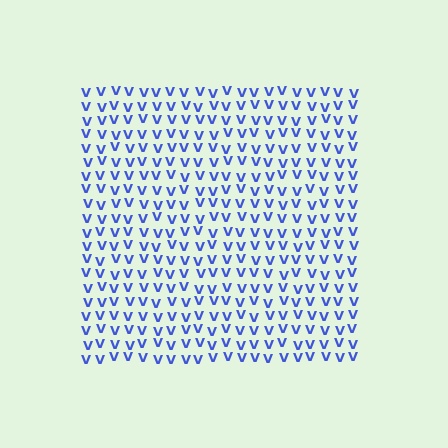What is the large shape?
The large shape is a square.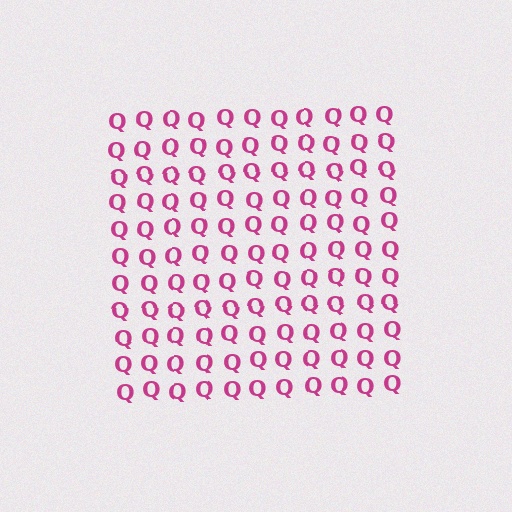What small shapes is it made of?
It is made of small letter Q's.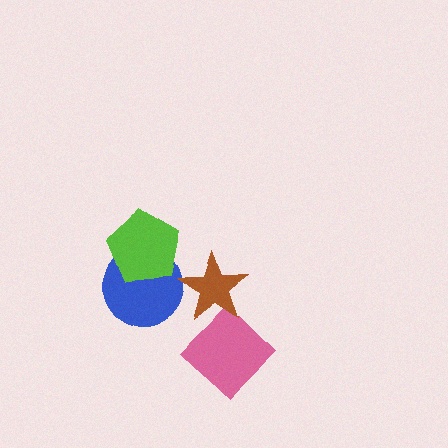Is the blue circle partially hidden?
Yes, it is partially covered by another shape.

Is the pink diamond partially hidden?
Yes, it is partially covered by another shape.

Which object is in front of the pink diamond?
The brown star is in front of the pink diamond.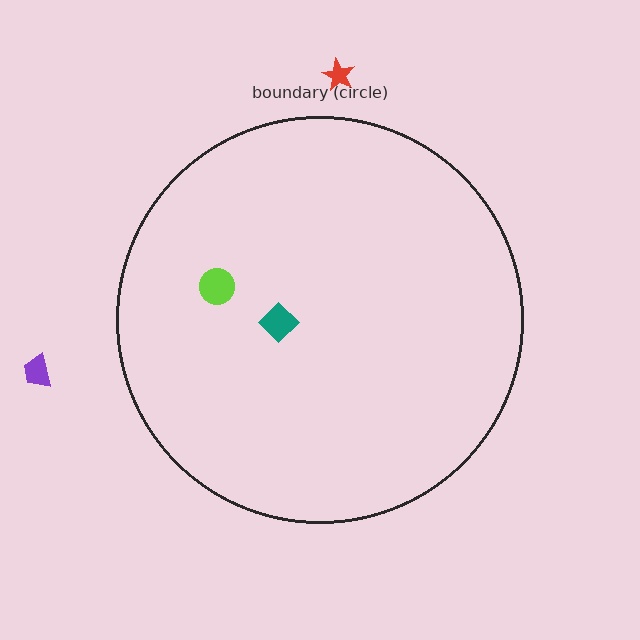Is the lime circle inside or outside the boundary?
Inside.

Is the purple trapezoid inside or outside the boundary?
Outside.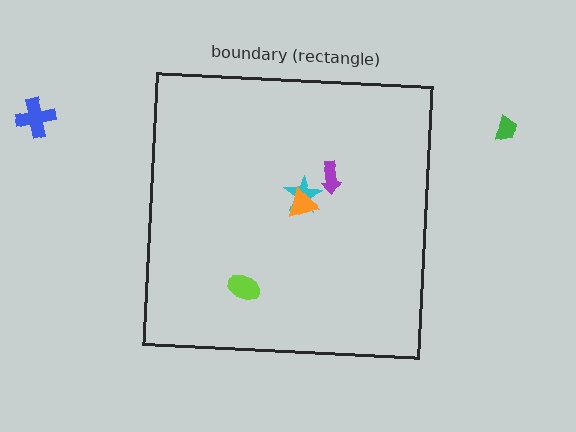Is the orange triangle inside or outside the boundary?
Inside.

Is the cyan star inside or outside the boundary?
Inside.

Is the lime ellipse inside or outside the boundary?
Inside.